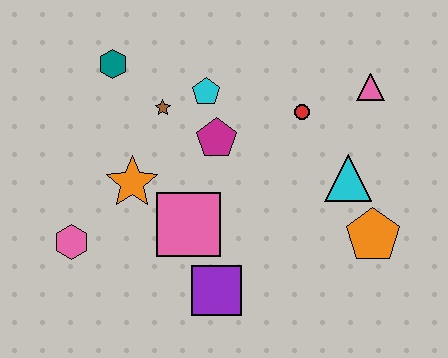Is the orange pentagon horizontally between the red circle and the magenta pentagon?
No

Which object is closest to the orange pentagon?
The cyan triangle is closest to the orange pentagon.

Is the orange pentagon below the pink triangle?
Yes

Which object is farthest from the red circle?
The pink hexagon is farthest from the red circle.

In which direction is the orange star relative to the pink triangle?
The orange star is to the left of the pink triangle.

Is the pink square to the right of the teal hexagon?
Yes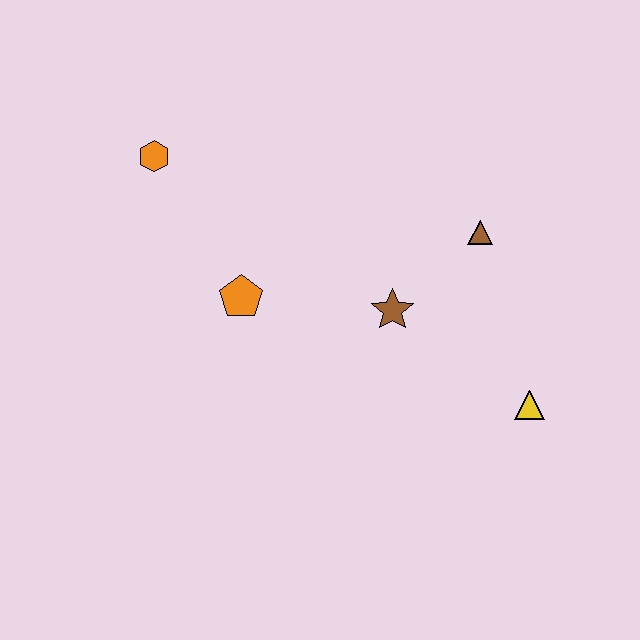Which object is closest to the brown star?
The brown triangle is closest to the brown star.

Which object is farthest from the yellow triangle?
The orange hexagon is farthest from the yellow triangle.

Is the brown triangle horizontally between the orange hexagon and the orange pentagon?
No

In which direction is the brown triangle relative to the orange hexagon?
The brown triangle is to the right of the orange hexagon.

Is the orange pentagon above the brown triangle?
No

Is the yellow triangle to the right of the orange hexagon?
Yes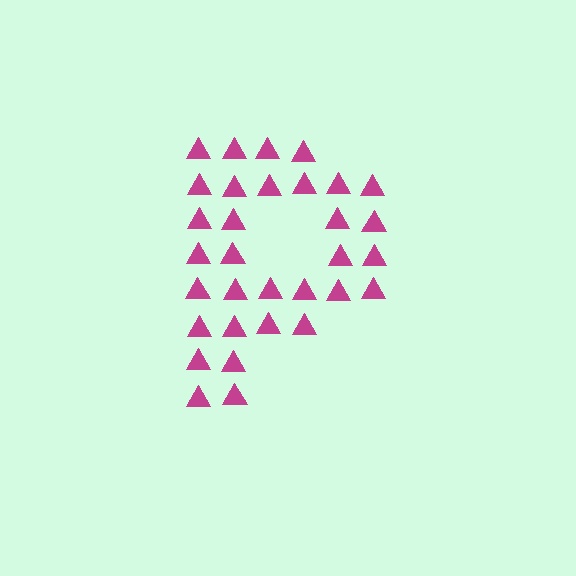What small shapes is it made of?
It is made of small triangles.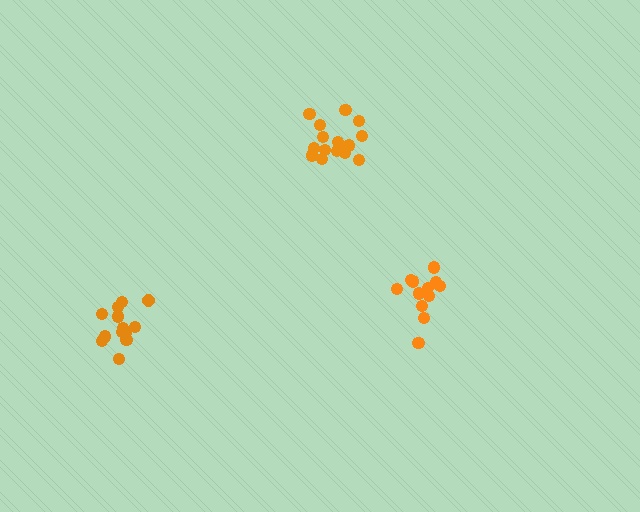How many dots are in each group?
Group 1: 14 dots, Group 2: 17 dots, Group 3: 12 dots (43 total).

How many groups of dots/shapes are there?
There are 3 groups.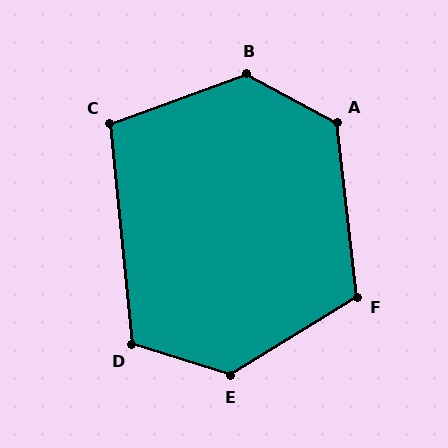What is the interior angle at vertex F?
Approximately 115 degrees (obtuse).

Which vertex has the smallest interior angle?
C, at approximately 105 degrees.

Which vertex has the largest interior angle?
B, at approximately 132 degrees.